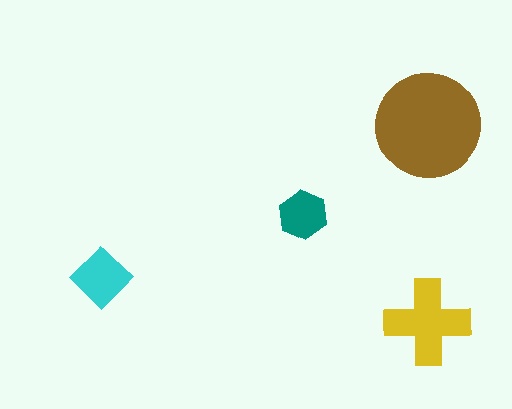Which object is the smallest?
The teal hexagon.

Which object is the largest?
The brown circle.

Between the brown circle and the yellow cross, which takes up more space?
The brown circle.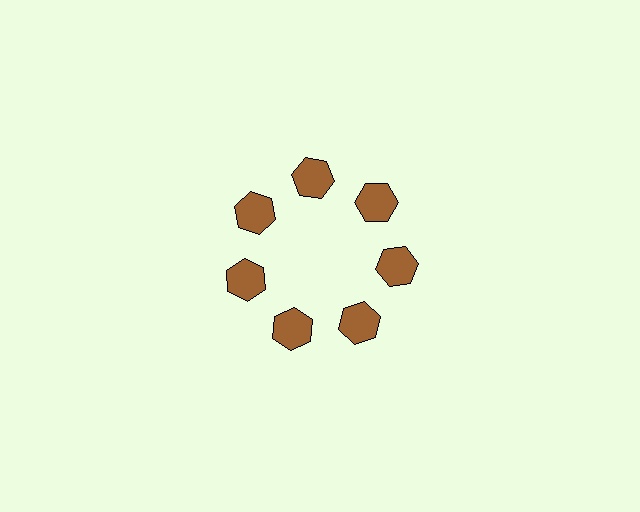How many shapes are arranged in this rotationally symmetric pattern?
There are 7 shapes, arranged in 7 groups of 1.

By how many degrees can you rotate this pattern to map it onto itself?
The pattern maps onto itself every 51 degrees of rotation.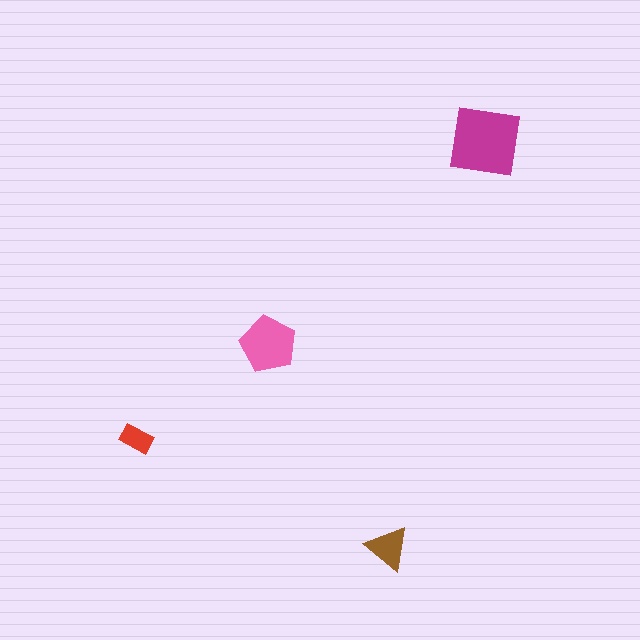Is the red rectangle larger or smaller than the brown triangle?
Smaller.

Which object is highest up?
The magenta square is topmost.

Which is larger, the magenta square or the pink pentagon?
The magenta square.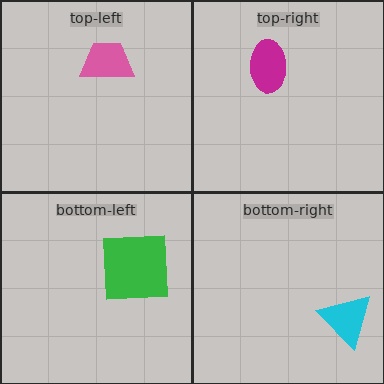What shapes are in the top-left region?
The pink trapezoid.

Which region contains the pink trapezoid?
The top-left region.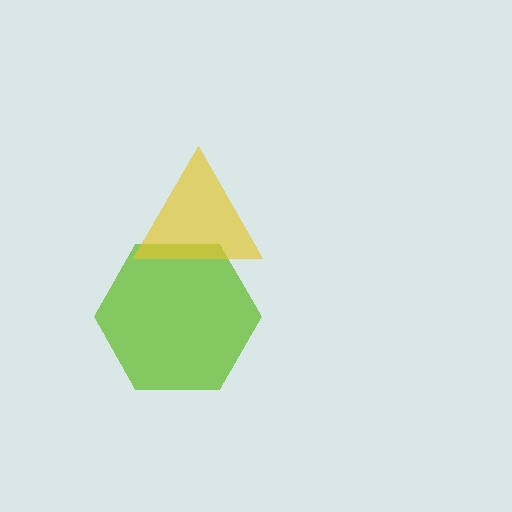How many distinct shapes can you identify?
There are 2 distinct shapes: a lime hexagon, a yellow triangle.